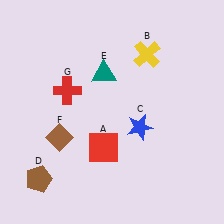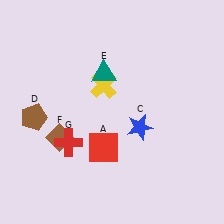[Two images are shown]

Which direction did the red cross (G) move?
The red cross (G) moved down.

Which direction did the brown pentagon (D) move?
The brown pentagon (D) moved up.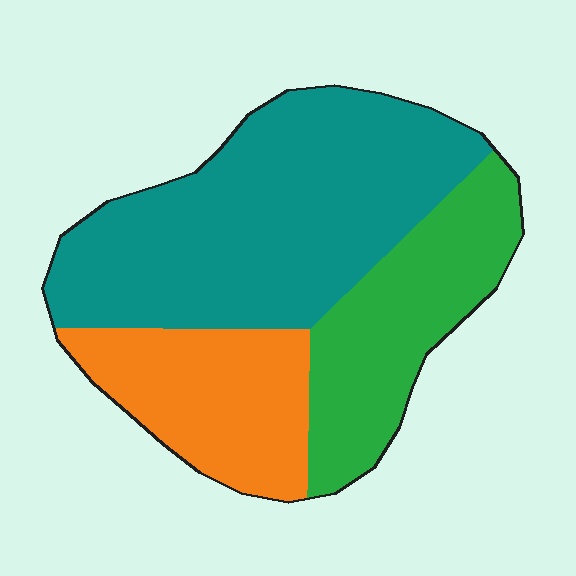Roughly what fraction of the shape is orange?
Orange takes up less than a quarter of the shape.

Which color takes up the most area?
Teal, at roughly 50%.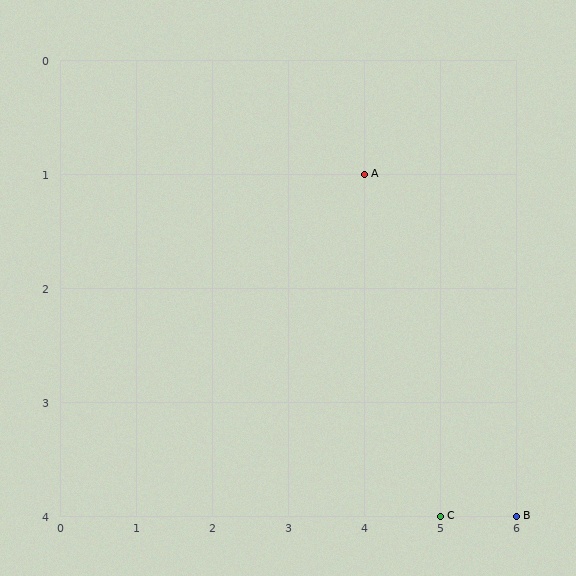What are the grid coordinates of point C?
Point C is at grid coordinates (5, 4).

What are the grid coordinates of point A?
Point A is at grid coordinates (4, 1).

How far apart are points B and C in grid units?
Points B and C are 1 column apart.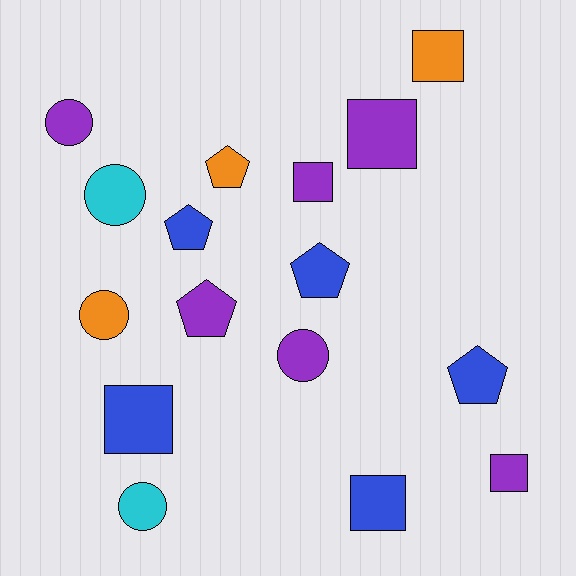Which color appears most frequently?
Purple, with 6 objects.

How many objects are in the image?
There are 16 objects.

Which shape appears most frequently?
Square, with 6 objects.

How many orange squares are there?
There is 1 orange square.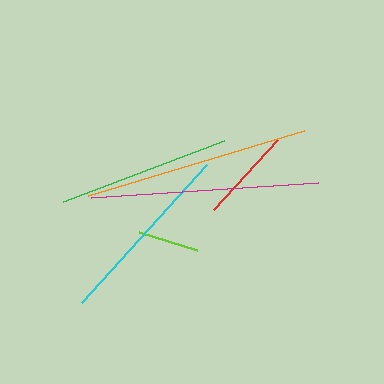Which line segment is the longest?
The magenta line is the longest at approximately 228 pixels.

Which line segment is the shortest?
The lime line is the shortest at approximately 60 pixels.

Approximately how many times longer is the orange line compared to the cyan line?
The orange line is approximately 1.2 times the length of the cyan line.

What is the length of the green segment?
The green segment is approximately 172 pixels long.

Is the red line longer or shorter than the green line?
The green line is longer than the red line.